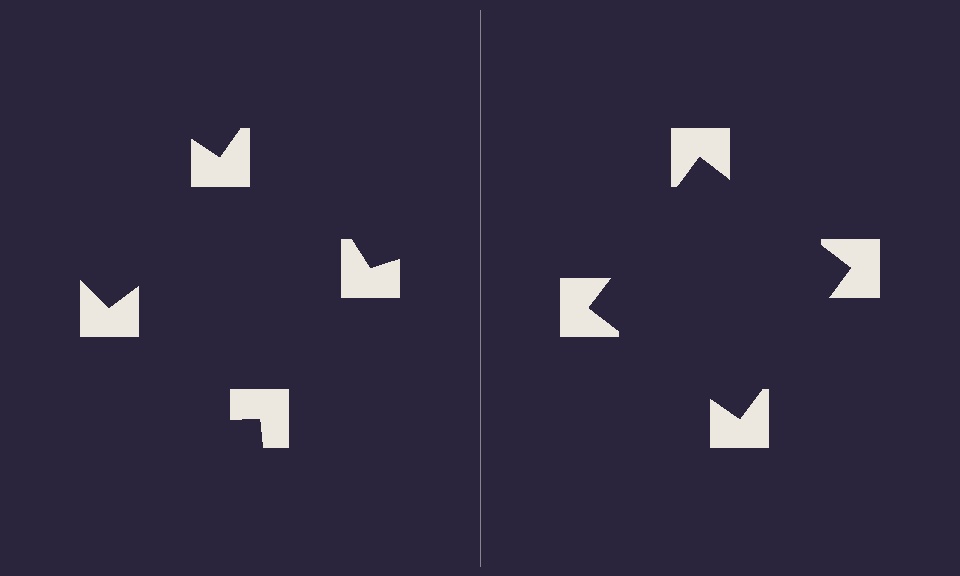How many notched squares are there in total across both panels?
8 — 4 on each side.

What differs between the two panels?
The notched squares are positioned identically on both sides; only the wedge orientations differ. On the right they align to a square; on the left they are misaligned.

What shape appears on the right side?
An illusory square.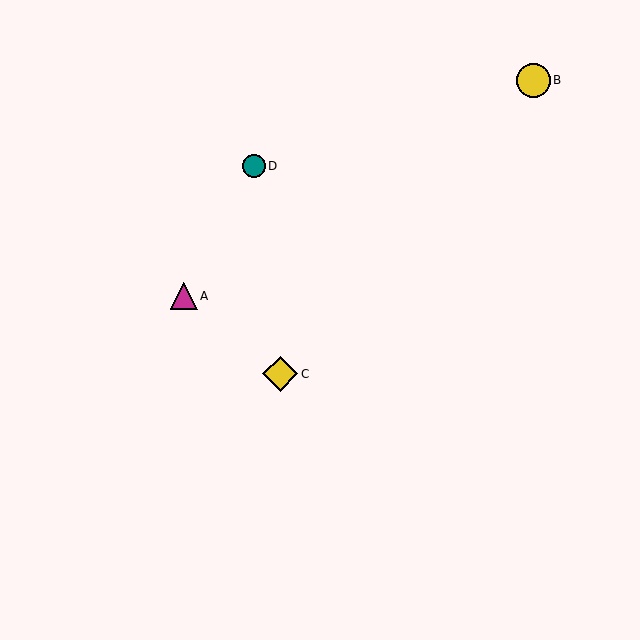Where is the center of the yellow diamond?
The center of the yellow diamond is at (280, 374).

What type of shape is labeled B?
Shape B is a yellow circle.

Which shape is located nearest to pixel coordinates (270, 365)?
The yellow diamond (labeled C) at (280, 374) is nearest to that location.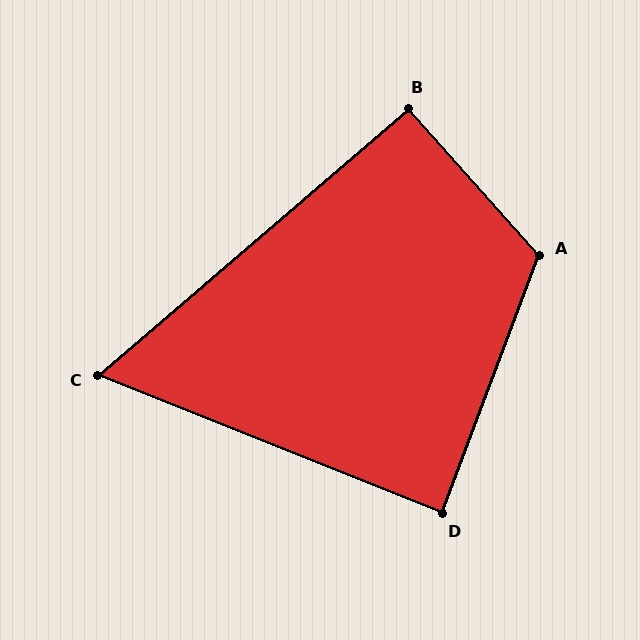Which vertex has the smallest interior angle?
C, at approximately 62 degrees.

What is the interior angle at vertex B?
Approximately 91 degrees (approximately right).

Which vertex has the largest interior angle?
A, at approximately 118 degrees.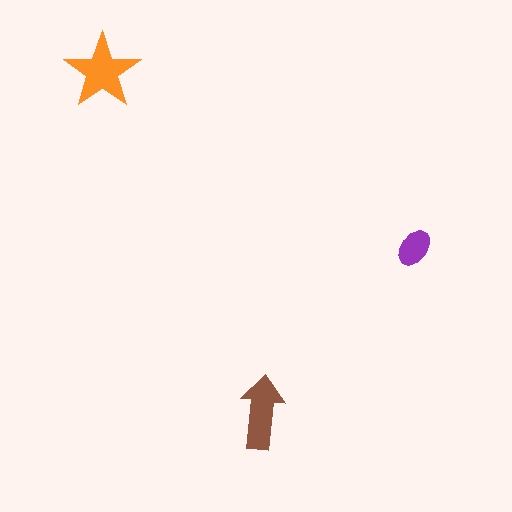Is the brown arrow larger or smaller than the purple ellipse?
Larger.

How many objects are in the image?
There are 3 objects in the image.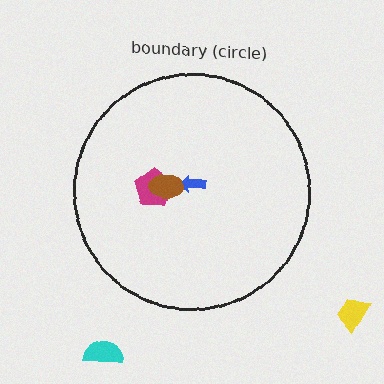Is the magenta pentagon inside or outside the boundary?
Inside.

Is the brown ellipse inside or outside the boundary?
Inside.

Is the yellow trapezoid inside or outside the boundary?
Outside.